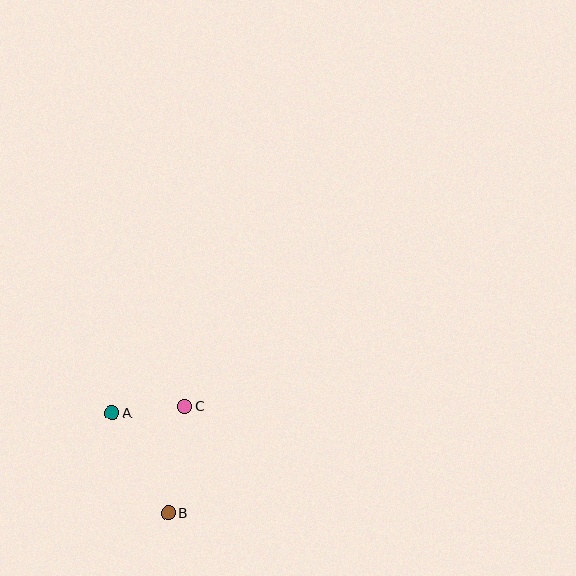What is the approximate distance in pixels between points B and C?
The distance between B and C is approximately 108 pixels.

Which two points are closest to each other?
Points A and C are closest to each other.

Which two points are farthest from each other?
Points A and B are farthest from each other.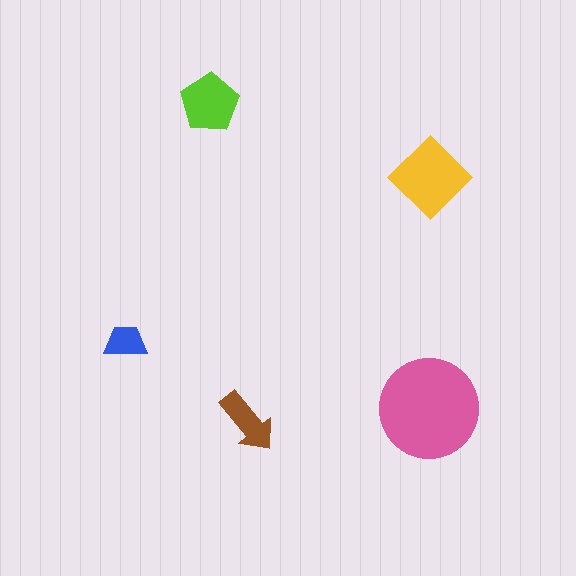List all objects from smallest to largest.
The blue trapezoid, the brown arrow, the lime pentagon, the yellow diamond, the pink circle.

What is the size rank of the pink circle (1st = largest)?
1st.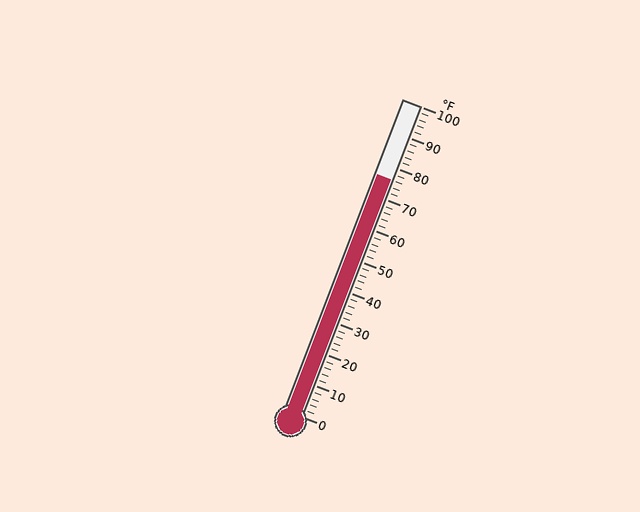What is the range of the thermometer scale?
The thermometer scale ranges from 0°F to 100°F.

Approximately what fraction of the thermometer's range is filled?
The thermometer is filled to approximately 75% of its range.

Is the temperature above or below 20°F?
The temperature is above 20°F.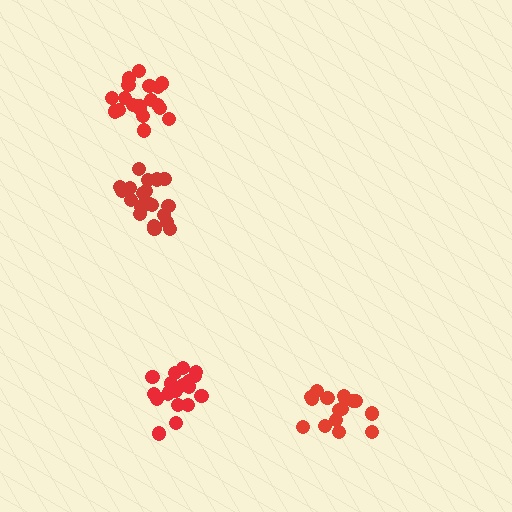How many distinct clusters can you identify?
There are 4 distinct clusters.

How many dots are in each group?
Group 1: 19 dots, Group 2: 19 dots, Group 3: 21 dots, Group 4: 16 dots (75 total).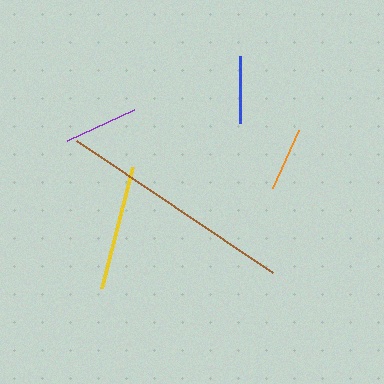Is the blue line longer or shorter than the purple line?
The purple line is longer than the blue line.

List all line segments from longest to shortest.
From longest to shortest: brown, yellow, purple, blue, orange.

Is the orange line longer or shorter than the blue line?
The blue line is longer than the orange line.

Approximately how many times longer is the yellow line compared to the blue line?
The yellow line is approximately 1.9 times the length of the blue line.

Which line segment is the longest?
The brown line is the longest at approximately 236 pixels.